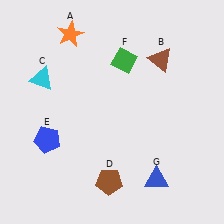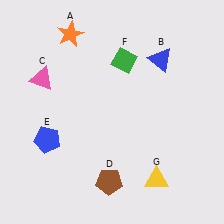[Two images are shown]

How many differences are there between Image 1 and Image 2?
There are 3 differences between the two images.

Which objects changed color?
B changed from brown to blue. C changed from cyan to pink. G changed from blue to yellow.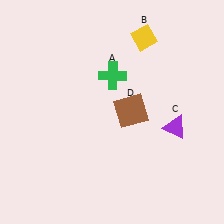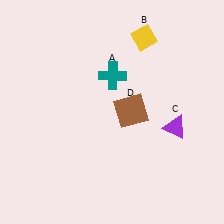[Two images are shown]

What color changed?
The cross (A) changed from green in Image 1 to teal in Image 2.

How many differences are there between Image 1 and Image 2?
There is 1 difference between the two images.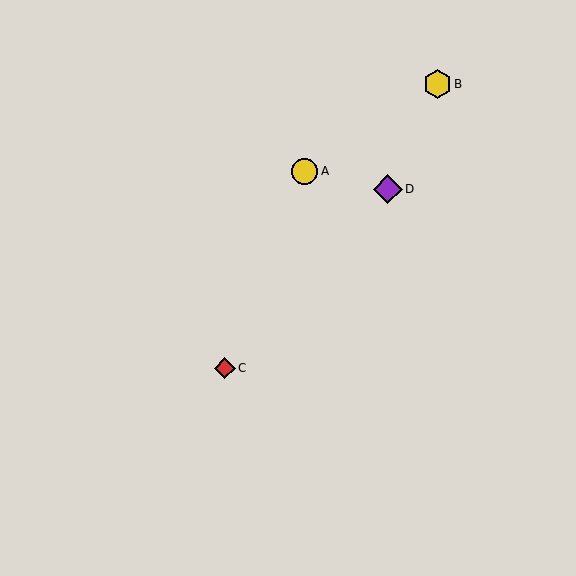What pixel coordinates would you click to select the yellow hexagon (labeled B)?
Click at (437, 84) to select the yellow hexagon B.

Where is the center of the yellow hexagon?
The center of the yellow hexagon is at (437, 84).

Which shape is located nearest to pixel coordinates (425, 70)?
The yellow hexagon (labeled B) at (437, 84) is nearest to that location.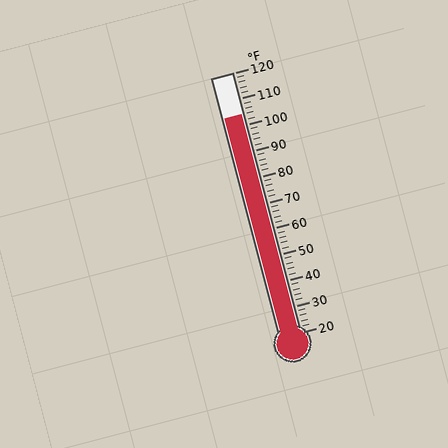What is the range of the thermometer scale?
The thermometer scale ranges from 20°F to 120°F.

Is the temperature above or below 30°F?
The temperature is above 30°F.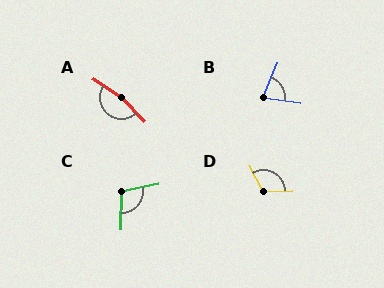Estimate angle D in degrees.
Approximately 118 degrees.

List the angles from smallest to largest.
B (75°), C (102°), D (118°), A (167°).